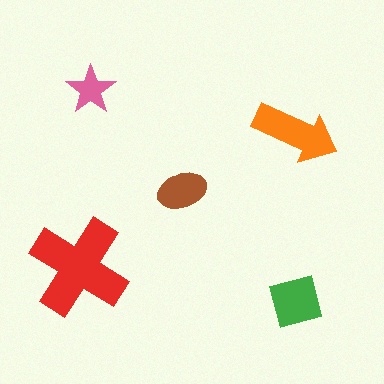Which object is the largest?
The red cross.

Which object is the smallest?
The pink star.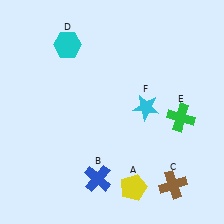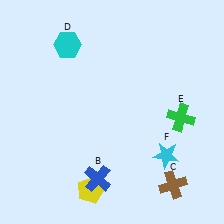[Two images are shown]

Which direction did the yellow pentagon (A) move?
The yellow pentagon (A) moved left.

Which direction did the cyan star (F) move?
The cyan star (F) moved down.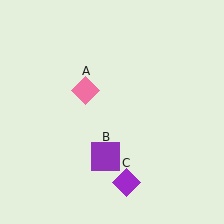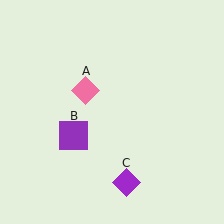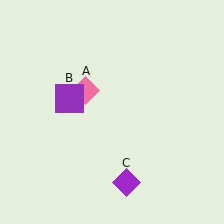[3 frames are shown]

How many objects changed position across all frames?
1 object changed position: purple square (object B).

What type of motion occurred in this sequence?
The purple square (object B) rotated clockwise around the center of the scene.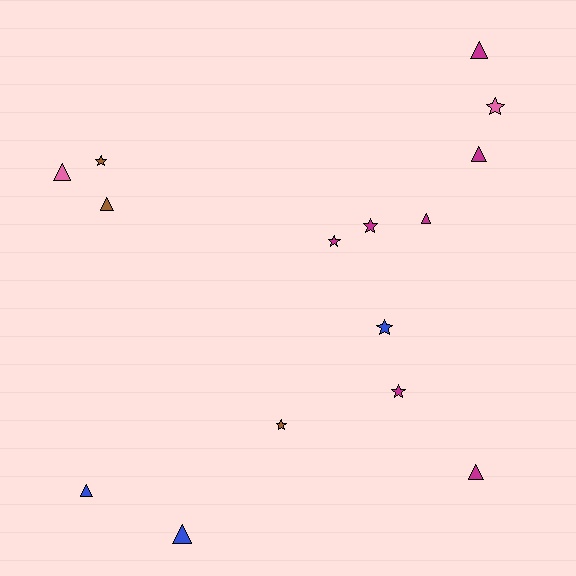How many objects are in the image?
There are 15 objects.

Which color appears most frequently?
Magenta, with 7 objects.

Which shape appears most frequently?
Triangle, with 8 objects.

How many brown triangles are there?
There is 1 brown triangle.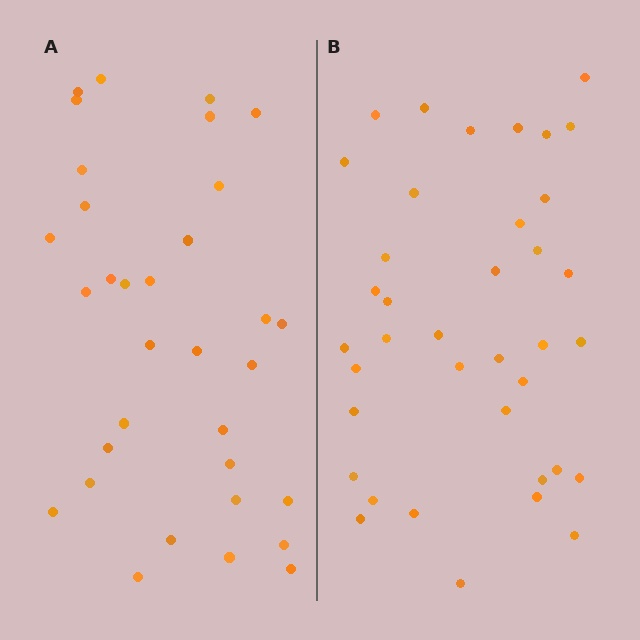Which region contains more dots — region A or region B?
Region B (the right region) has more dots.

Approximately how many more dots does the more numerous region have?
Region B has about 5 more dots than region A.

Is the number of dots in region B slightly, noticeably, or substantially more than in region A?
Region B has only slightly more — the two regions are fairly close. The ratio is roughly 1.2 to 1.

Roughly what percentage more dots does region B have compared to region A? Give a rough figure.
About 15% more.